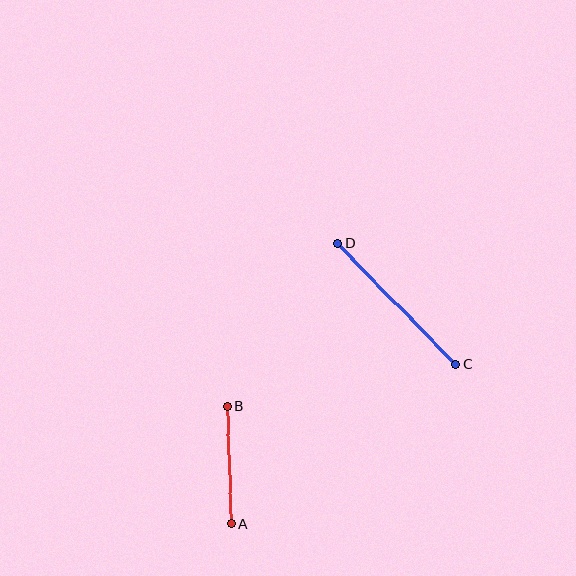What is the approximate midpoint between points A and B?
The midpoint is at approximately (229, 465) pixels.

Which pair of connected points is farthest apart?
Points C and D are farthest apart.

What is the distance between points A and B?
The distance is approximately 118 pixels.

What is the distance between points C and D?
The distance is approximately 169 pixels.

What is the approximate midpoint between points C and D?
The midpoint is at approximately (397, 304) pixels.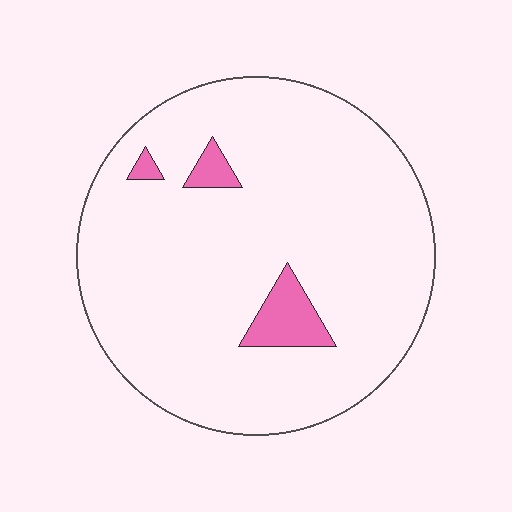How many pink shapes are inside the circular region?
3.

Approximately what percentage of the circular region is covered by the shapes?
Approximately 5%.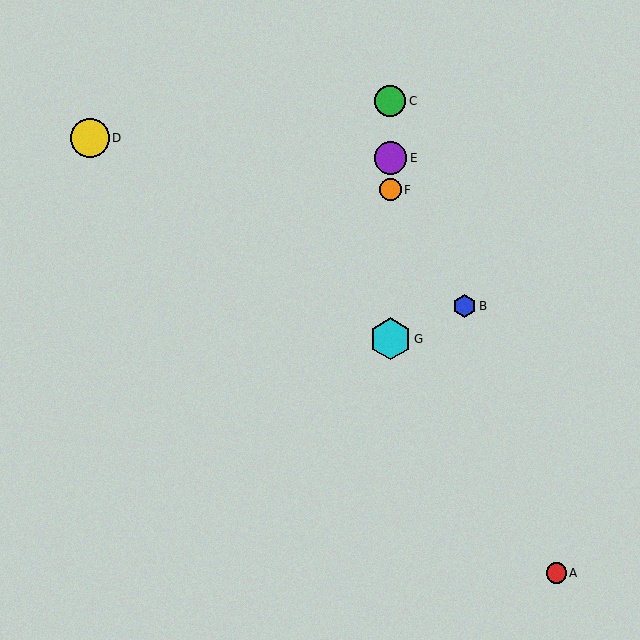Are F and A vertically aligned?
No, F is at x≈390 and A is at x≈556.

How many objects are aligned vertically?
4 objects (C, E, F, G) are aligned vertically.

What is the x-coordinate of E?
Object E is at x≈390.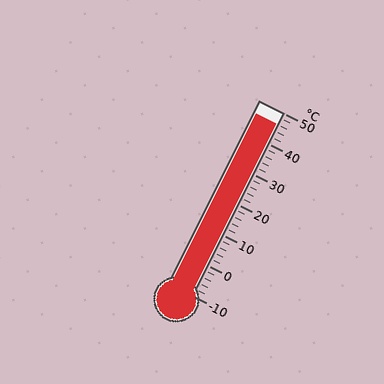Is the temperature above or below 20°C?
The temperature is above 20°C.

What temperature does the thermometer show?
The thermometer shows approximately 46°C.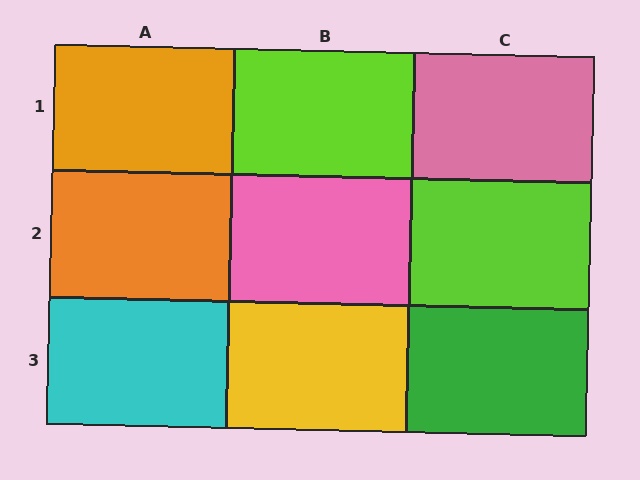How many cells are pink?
2 cells are pink.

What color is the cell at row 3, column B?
Yellow.